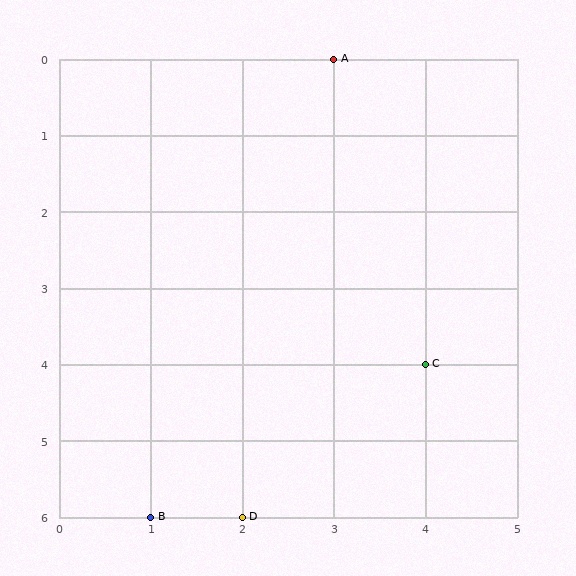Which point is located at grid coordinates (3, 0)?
Point A is at (3, 0).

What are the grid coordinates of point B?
Point B is at grid coordinates (1, 6).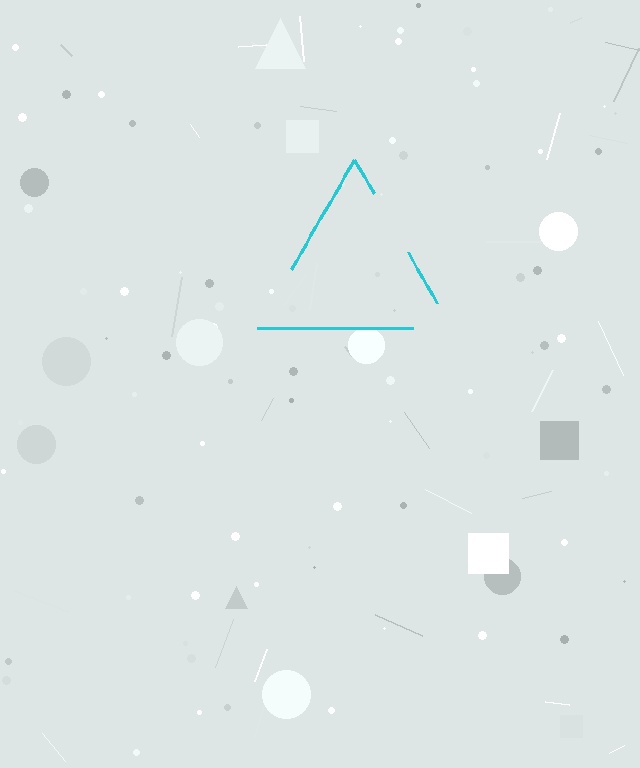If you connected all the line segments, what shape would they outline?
They would outline a triangle.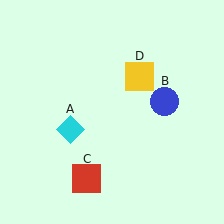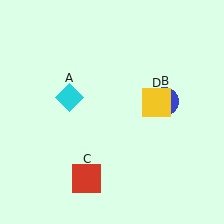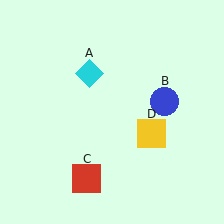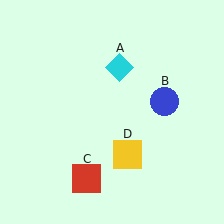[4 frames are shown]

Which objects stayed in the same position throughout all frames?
Blue circle (object B) and red square (object C) remained stationary.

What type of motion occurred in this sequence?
The cyan diamond (object A), yellow square (object D) rotated clockwise around the center of the scene.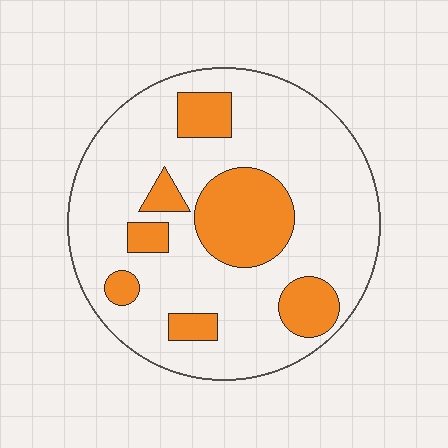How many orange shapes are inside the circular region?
7.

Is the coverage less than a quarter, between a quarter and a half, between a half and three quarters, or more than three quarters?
Less than a quarter.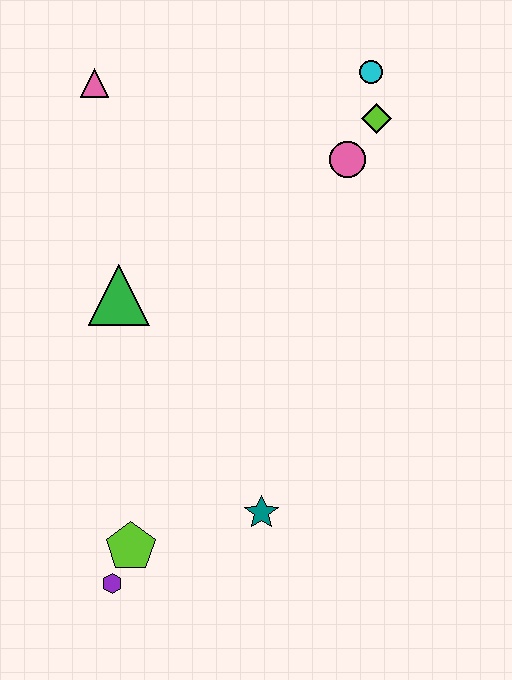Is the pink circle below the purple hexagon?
No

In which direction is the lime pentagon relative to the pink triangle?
The lime pentagon is below the pink triangle.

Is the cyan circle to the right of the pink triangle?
Yes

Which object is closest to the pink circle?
The lime diamond is closest to the pink circle.